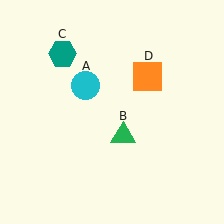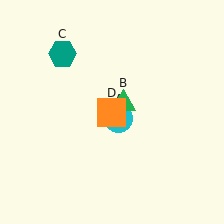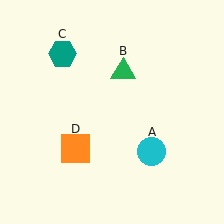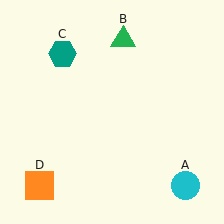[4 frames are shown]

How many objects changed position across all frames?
3 objects changed position: cyan circle (object A), green triangle (object B), orange square (object D).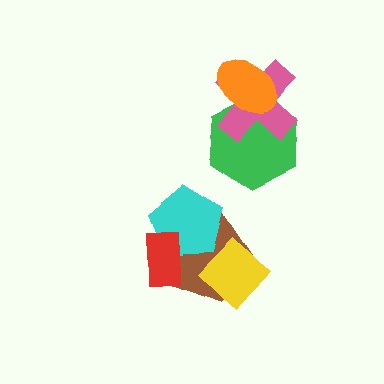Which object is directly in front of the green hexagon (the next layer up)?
The pink cross is directly in front of the green hexagon.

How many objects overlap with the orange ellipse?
2 objects overlap with the orange ellipse.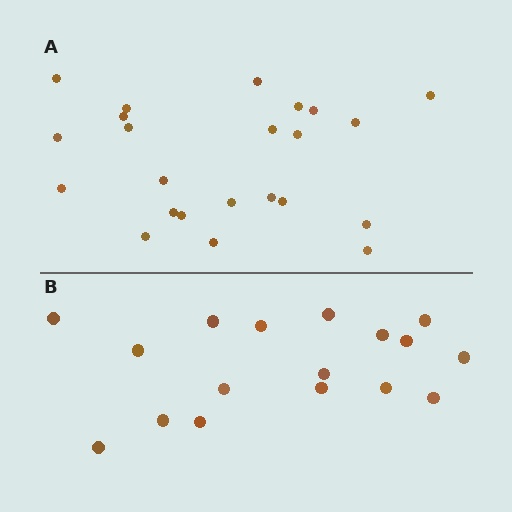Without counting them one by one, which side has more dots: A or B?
Region A (the top region) has more dots.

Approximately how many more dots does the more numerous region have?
Region A has about 6 more dots than region B.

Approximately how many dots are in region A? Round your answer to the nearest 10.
About 20 dots. (The exact count is 23, which rounds to 20.)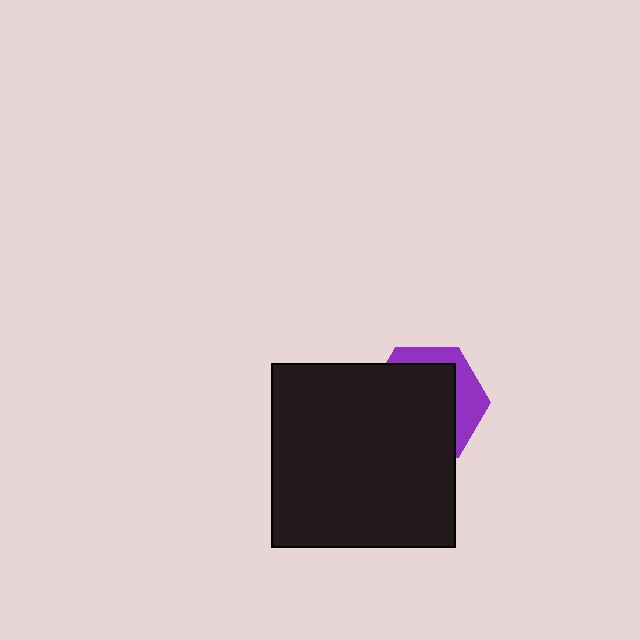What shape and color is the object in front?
The object in front is a black square.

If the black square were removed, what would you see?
You would see the complete purple hexagon.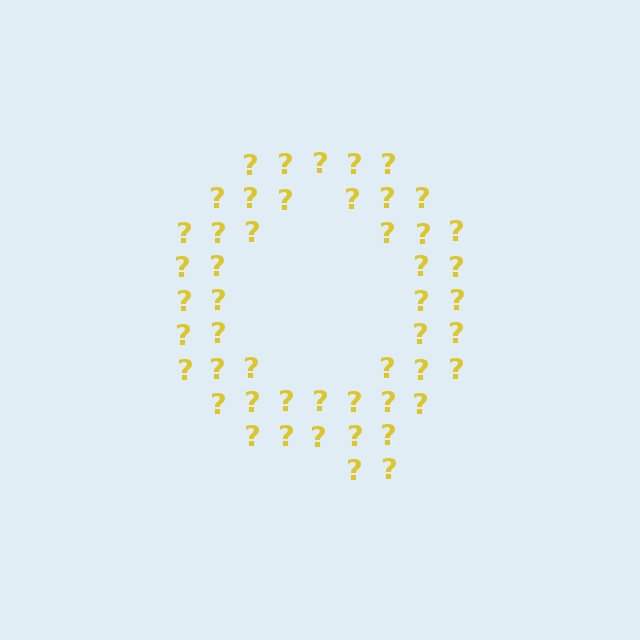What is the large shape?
The large shape is the letter Q.